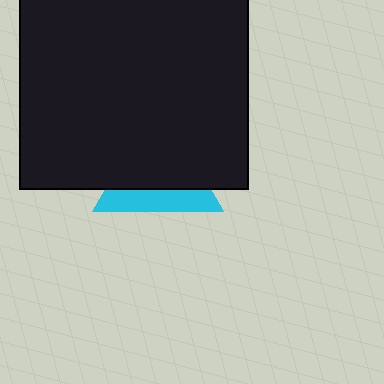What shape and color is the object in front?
The object in front is a black rectangle.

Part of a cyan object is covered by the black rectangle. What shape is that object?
It is a triangle.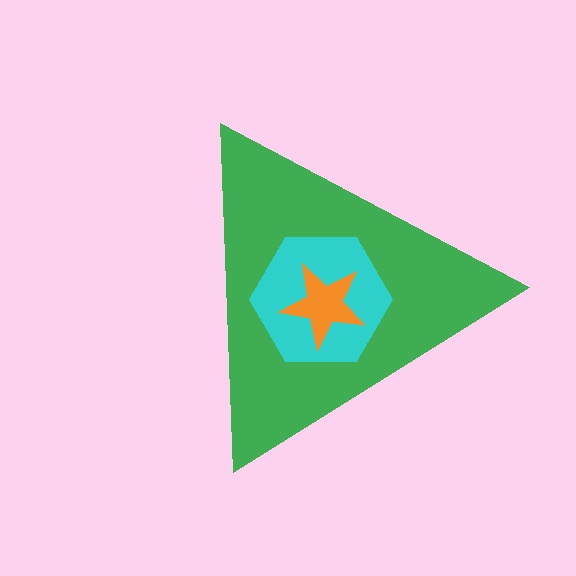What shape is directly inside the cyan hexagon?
The orange star.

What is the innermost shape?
The orange star.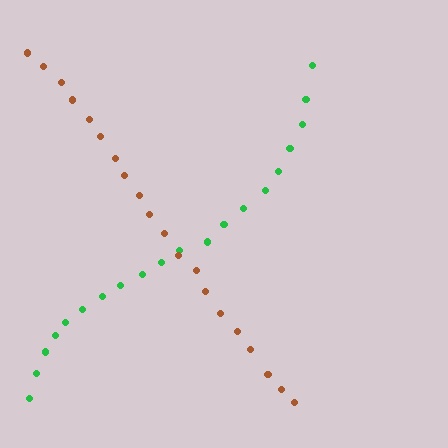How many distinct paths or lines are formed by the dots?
There are 2 distinct paths.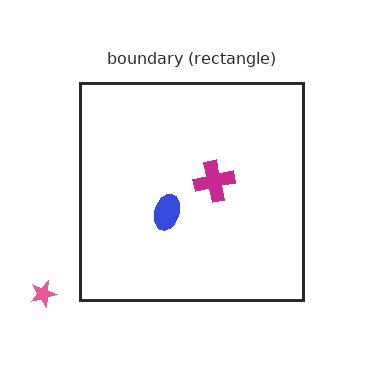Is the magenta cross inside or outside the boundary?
Inside.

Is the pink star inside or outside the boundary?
Outside.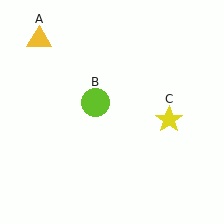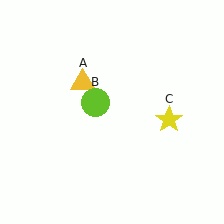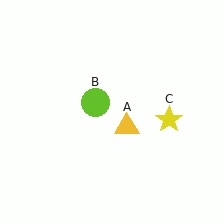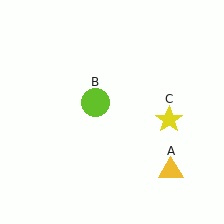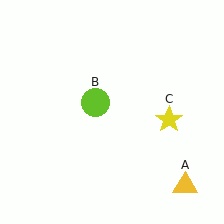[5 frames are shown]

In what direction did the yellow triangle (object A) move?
The yellow triangle (object A) moved down and to the right.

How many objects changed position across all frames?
1 object changed position: yellow triangle (object A).